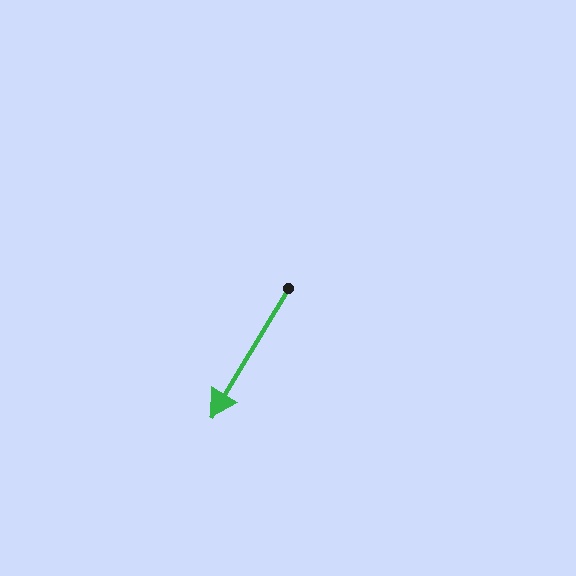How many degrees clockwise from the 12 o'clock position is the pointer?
Approximately 211 degrees.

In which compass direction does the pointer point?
Southwest.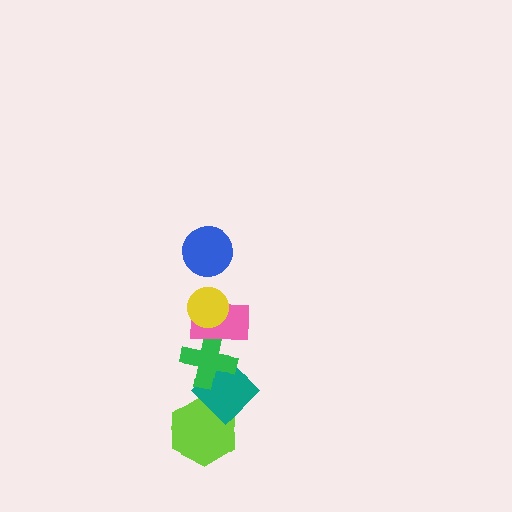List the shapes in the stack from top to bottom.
From top to bottom: the blue circle, the yellow circle, the pink rectangle, the green cross, the teal diamond, the lime hexagon.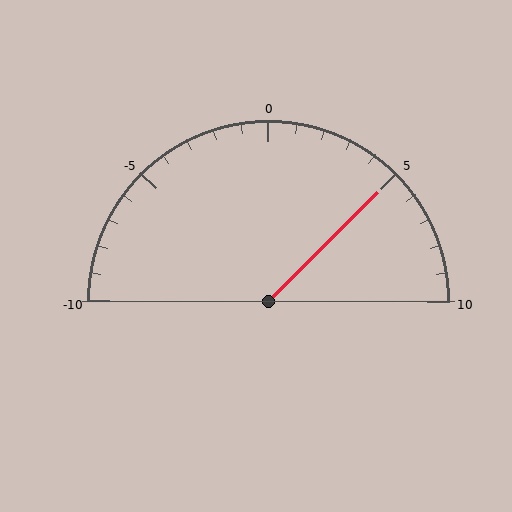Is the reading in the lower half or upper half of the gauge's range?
The reading is in the upper half of the range (-10 to 10).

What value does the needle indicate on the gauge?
The needle indicates approximately 5.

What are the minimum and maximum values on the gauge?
The gauge ranges from -10 to 10.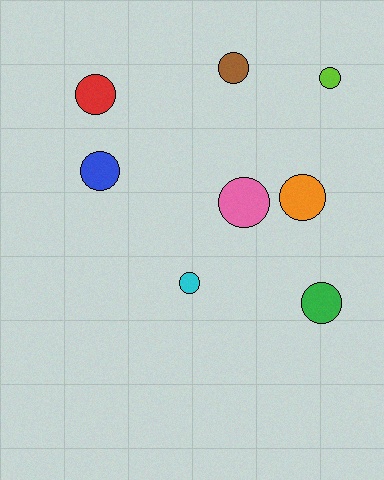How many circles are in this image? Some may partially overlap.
There are 8 circles.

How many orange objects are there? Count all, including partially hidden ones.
There is 1 orange object.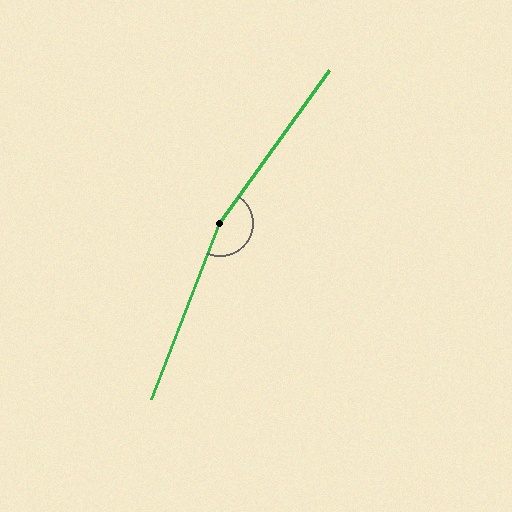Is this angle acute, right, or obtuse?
It is obtuse.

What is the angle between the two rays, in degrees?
Approximately 166 degrees.